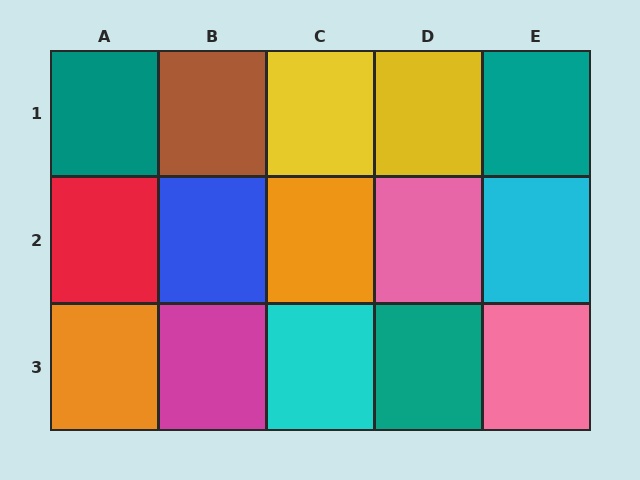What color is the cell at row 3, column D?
Teal.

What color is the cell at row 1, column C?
Yellow.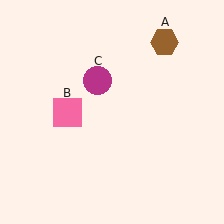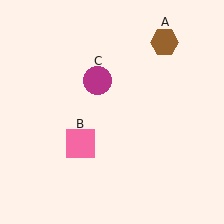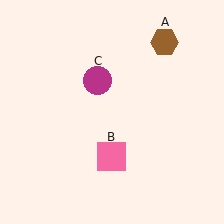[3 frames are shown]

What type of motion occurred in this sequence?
The pink square (object B) rotated counterclockwise around the center of the scene.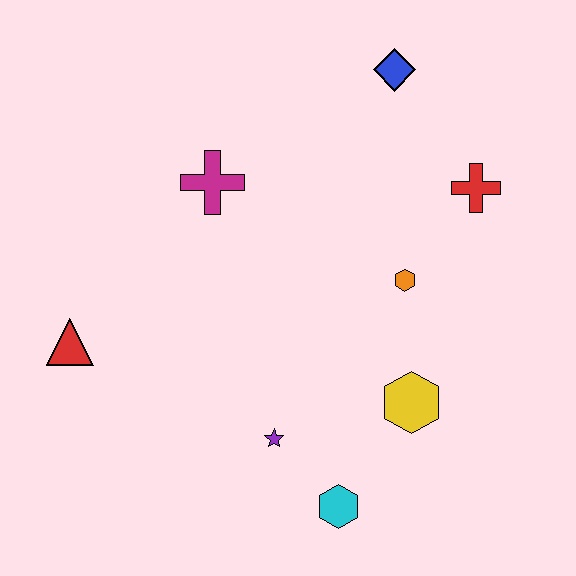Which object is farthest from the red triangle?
The red cross is farthest from the red triangle.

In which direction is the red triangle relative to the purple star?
The red triangle is to the left of the purple star.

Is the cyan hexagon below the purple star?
Yes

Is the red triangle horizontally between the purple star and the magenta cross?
No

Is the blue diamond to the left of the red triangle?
No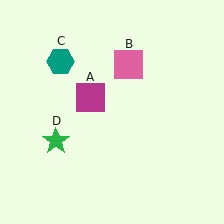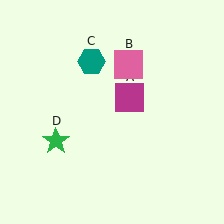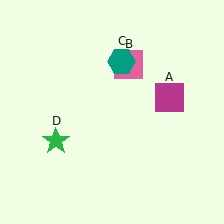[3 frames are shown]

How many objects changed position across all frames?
2 objects changed position: magenta square (object A), teal hexagon (object C).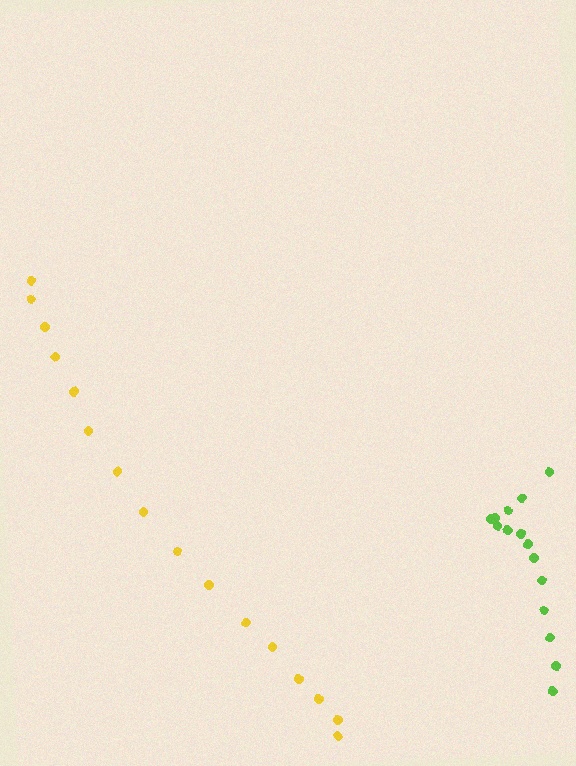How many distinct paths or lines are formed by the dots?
There are 2 distinct paths.